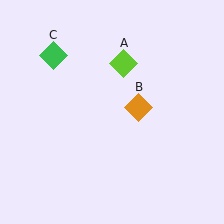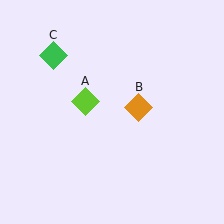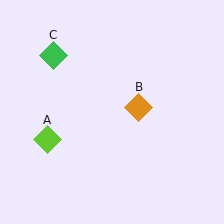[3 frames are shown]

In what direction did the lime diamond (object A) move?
The lime diamond (object A) moved down and to the left.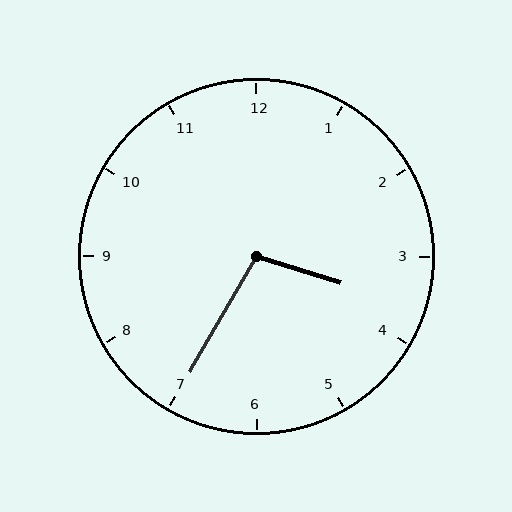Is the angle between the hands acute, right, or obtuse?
It is obtuse.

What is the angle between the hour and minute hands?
Approximately 102 degrees.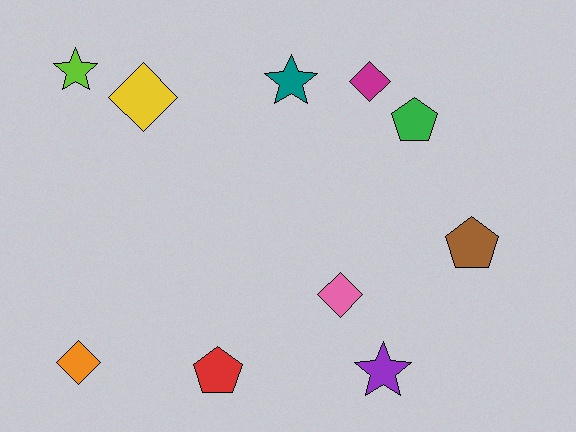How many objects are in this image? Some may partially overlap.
There are 10 objects.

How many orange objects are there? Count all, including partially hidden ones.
There is 1 orange object.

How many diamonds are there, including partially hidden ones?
There are 4 diamonds.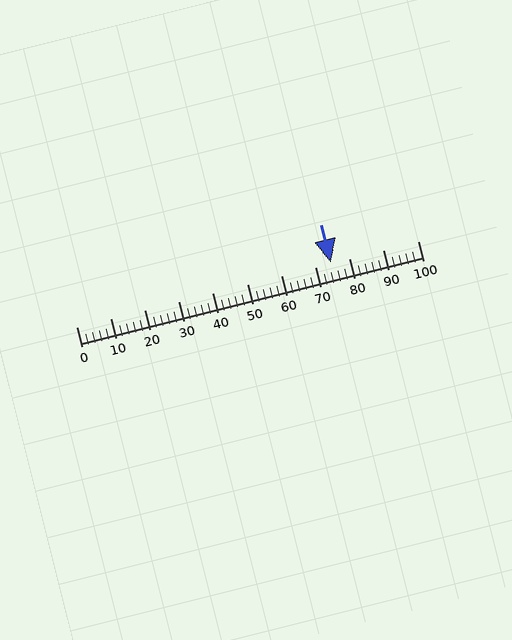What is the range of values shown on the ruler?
The ruler shows values from 0 to 100.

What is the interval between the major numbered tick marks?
The major tick marks are spaced 10 units apart.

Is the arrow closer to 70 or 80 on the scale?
The arrow is closer to 70.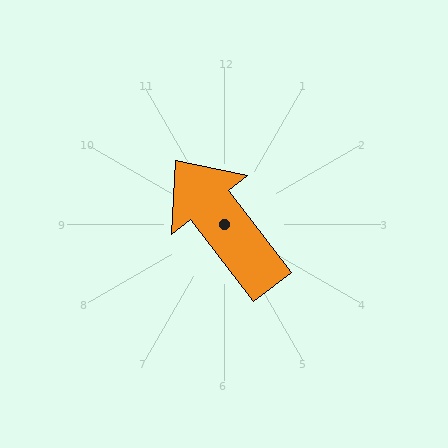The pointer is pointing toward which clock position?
Roughly 11 o'clock.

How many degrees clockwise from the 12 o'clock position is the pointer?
Approximately 322 degrees.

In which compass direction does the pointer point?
Northwest.